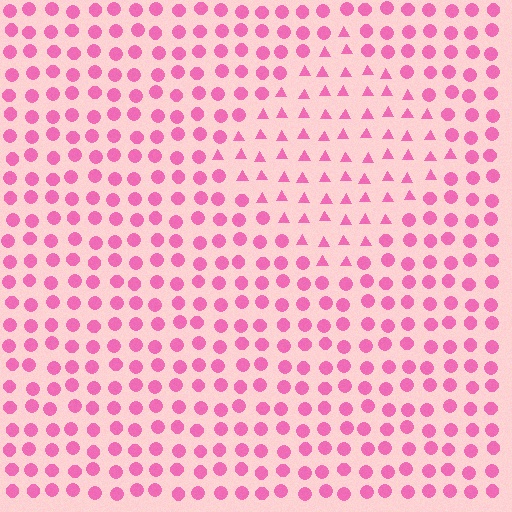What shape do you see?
I see a diamond.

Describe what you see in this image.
The image is filled with small pink elements arranged in a uniform grid. A diamond-shaped region contains triangles, while the surrounding area contains circles. The boundary is defined purely by the change in element shape.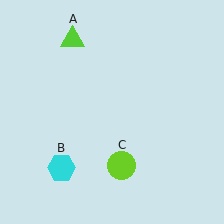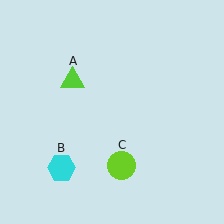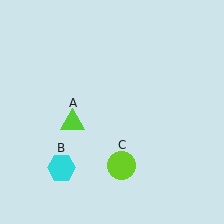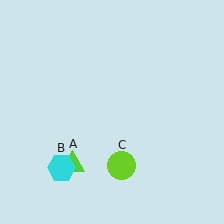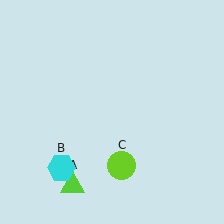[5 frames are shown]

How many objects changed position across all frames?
1 object changed position: lime triangle (object A).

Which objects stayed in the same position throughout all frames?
Cyan hexagon (object B) and lime circle (object C) remained stationary.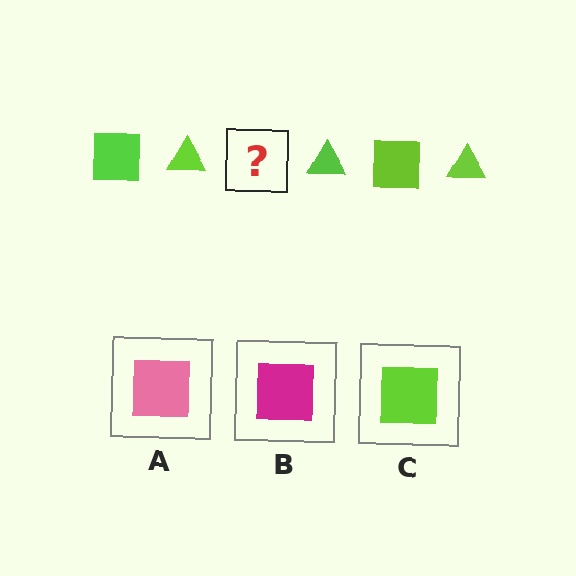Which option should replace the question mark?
Option C.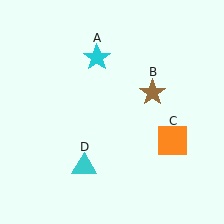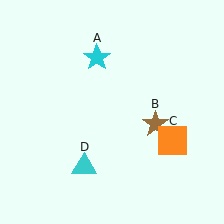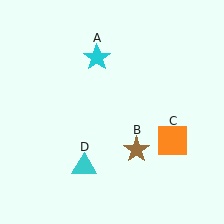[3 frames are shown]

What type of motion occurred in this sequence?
The brown star (object B) rotated clockwise around the center of the scene.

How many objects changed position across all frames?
1 object changed position: brown star (object B).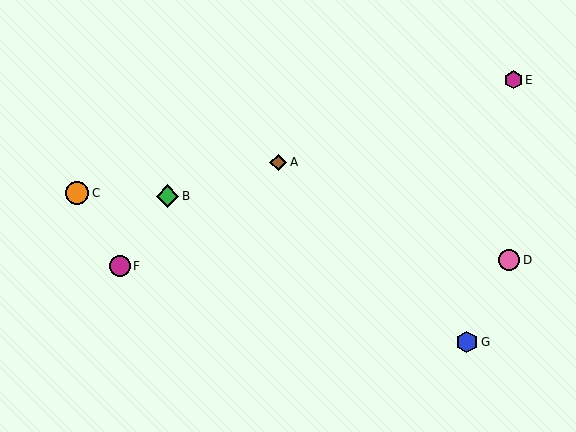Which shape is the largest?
The orange circle (labeled C) is the largest.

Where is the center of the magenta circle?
The center of the magenta circle is at (120, 266).